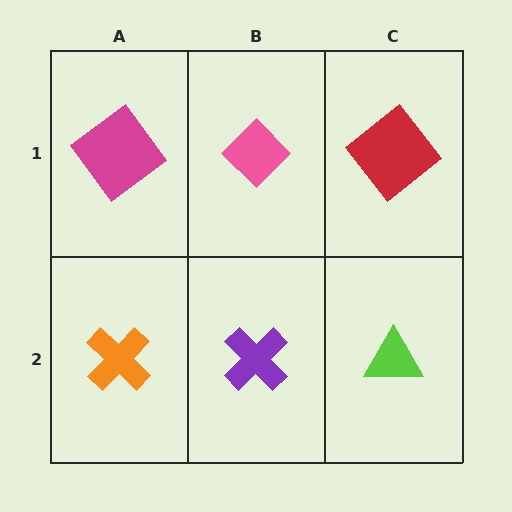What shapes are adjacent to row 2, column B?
A pink diamond (row 1, column B), an orange cross (row 2, column A), a lime triangle (row 2, column C).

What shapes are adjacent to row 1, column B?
A purple cross (row 2, column B), a magenta diamond (row 1, column A), a red diamond (row 1, column C).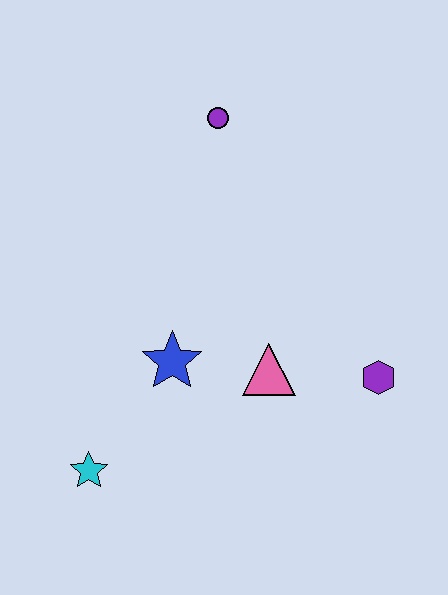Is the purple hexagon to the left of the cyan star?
No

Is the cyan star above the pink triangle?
No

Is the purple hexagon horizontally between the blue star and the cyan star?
No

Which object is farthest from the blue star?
The purple circle is farthest from the blue star.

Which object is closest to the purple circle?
The blue star is closest to the purple circle.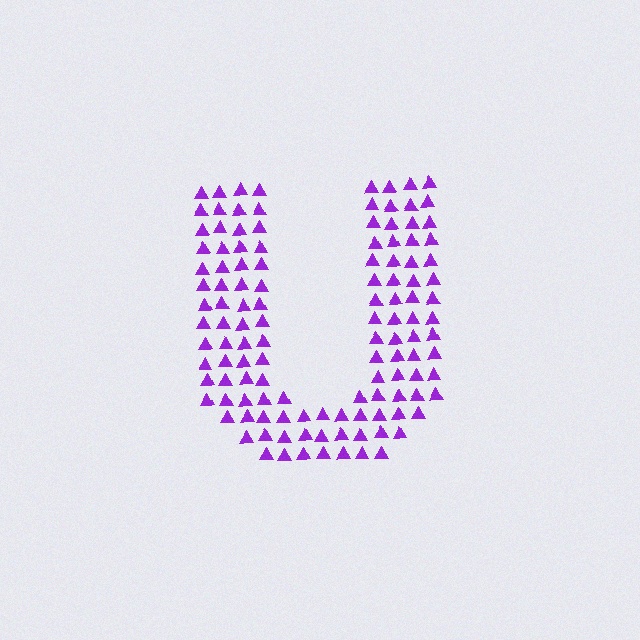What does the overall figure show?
The overall figure shows the letter U.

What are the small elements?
The small elements are triangles.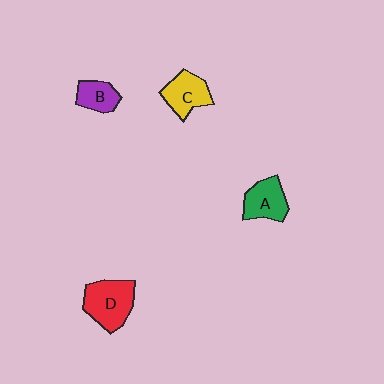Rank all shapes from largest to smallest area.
From largest to smallest: D (red), C (yellow), A (green), B (purple).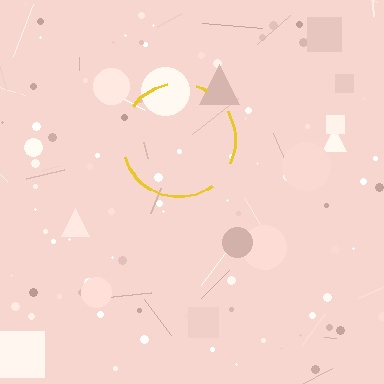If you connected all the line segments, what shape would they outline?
They would outline a circle.